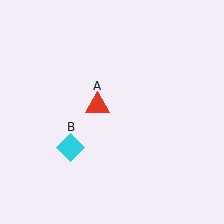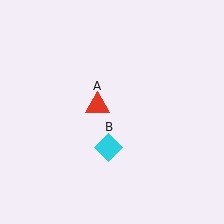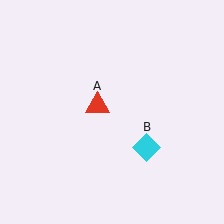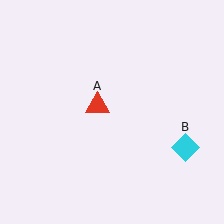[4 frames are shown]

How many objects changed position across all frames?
1 object changed position: cyan diamond (object B).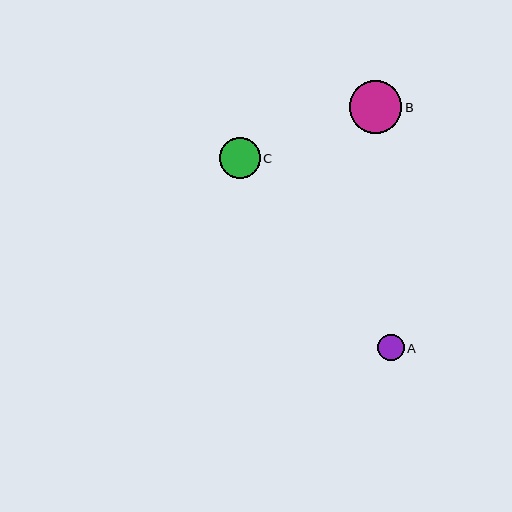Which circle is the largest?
Circle B is the largest with a size of approximately 52 pixels.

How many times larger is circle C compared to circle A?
Circle C is approximately 1.5 times the size of circle A.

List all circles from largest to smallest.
From largest to smallest: B, C, A.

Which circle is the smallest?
Circle A is the smallest with a size of approximately 27 pixels.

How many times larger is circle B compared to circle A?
Circle B is approximately 2.0 times the size of circle A.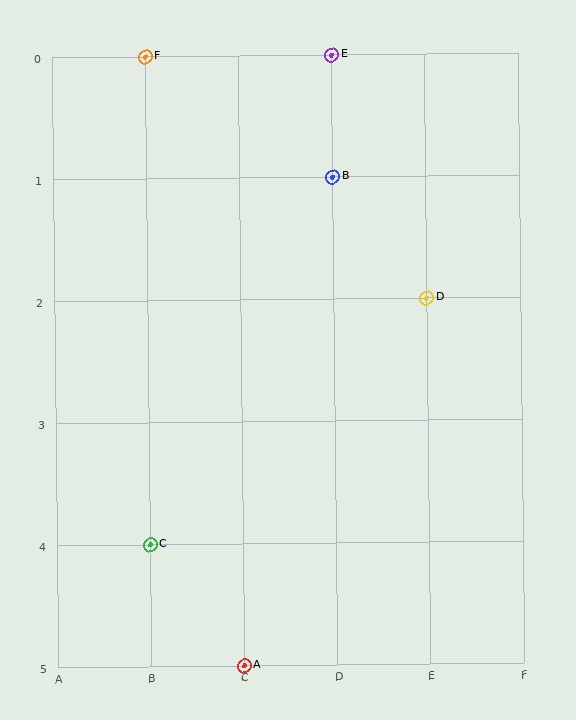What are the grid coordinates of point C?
Point C is at grid coordinates (B, 4).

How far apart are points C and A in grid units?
Points C and A are 1 column and 1 row apart (about 1.4 grid units diagonally).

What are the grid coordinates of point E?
Point E is at grid coordinates (D, 0).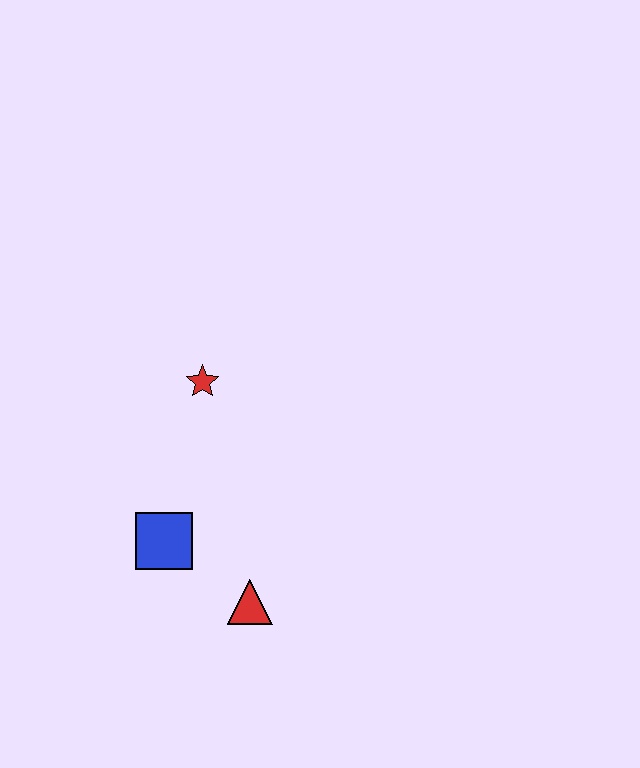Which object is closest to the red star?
The blue square is closest to the red star.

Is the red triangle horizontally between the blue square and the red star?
No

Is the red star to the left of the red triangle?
Yes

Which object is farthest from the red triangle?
The red star is farthest from the red triangle.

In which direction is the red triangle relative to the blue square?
The red triangle is to the right of the blue square.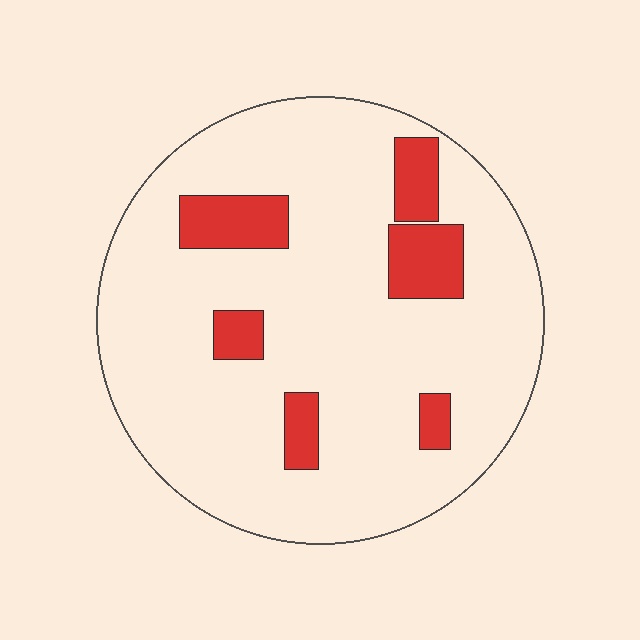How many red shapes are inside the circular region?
6.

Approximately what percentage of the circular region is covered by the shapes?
Approximately 15%.